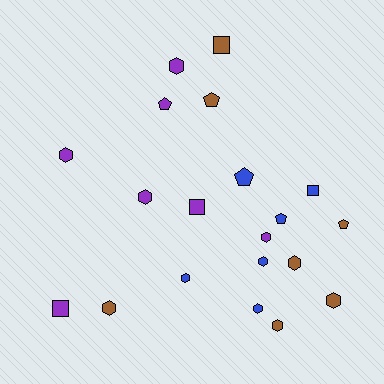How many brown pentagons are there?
There are 2 brown pentagons.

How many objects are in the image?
There are 20 objects.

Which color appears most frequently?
Purple, with 7 objects.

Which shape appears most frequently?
Hexagon, with 11 objects.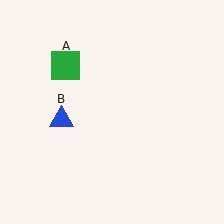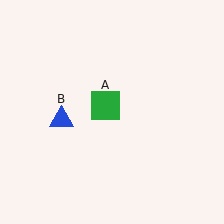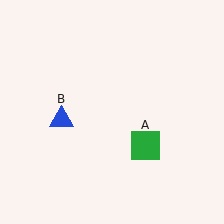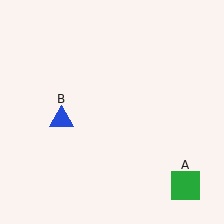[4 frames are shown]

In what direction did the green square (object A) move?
The green square (object A) moved down and to the right.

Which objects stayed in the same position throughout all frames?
Blue triangle (object B) remained stationary.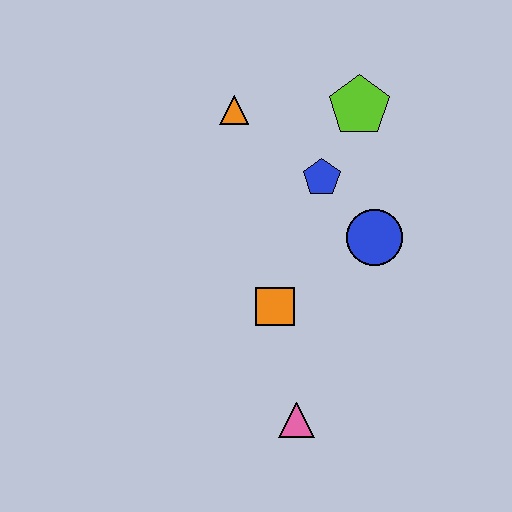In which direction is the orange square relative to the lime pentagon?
The orange square is below the lime pentagon.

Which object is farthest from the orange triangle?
The pink triangle is farthest from the orange triangle.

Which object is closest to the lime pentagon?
The blue pentagon is closest to the lime pentagon.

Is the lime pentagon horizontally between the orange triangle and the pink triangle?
No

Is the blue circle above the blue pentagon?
No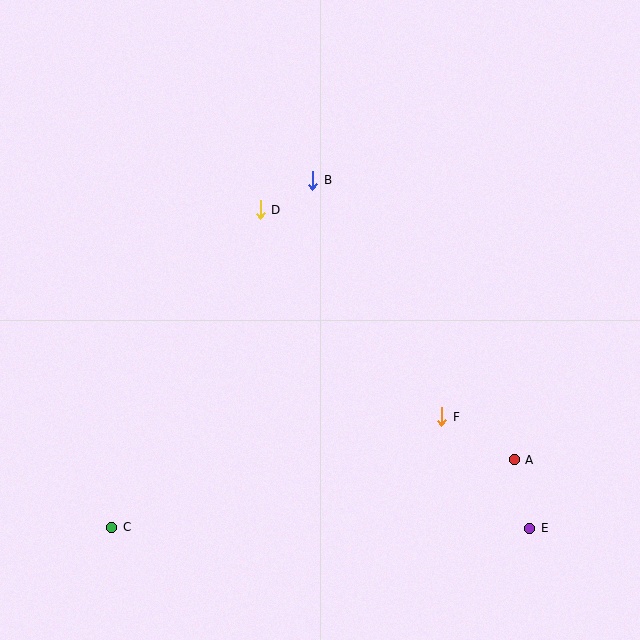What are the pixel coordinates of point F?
Point F is at (442, 417).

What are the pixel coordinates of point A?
Point A is at (514, 460).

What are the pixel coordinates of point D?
Point D is at (260, 210).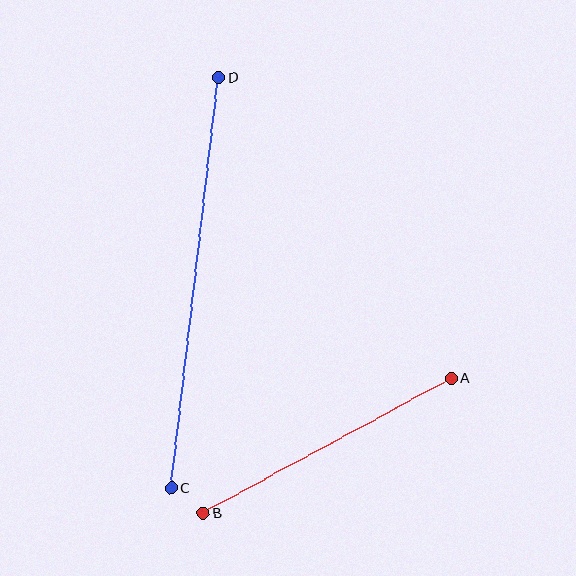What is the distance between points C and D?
The distance is approximately 413 pixels.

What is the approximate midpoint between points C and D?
The midpoint is at approximately (195, 283) pixels.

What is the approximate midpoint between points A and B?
The midpoint is at approximately (327, 446) pixels.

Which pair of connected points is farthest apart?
Points C and D are farthest apart.